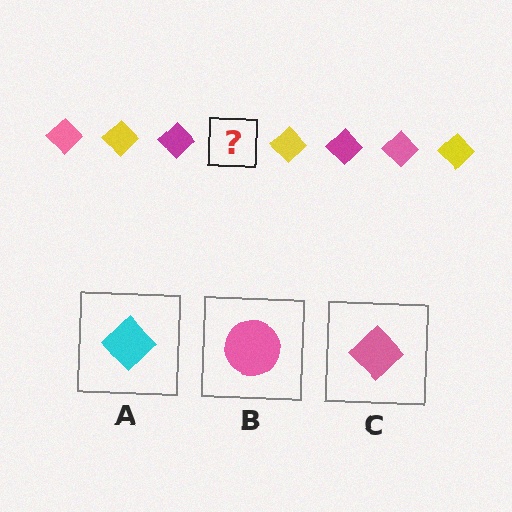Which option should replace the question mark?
Option C.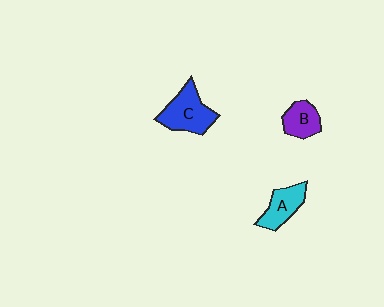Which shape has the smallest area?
Shape B (purple).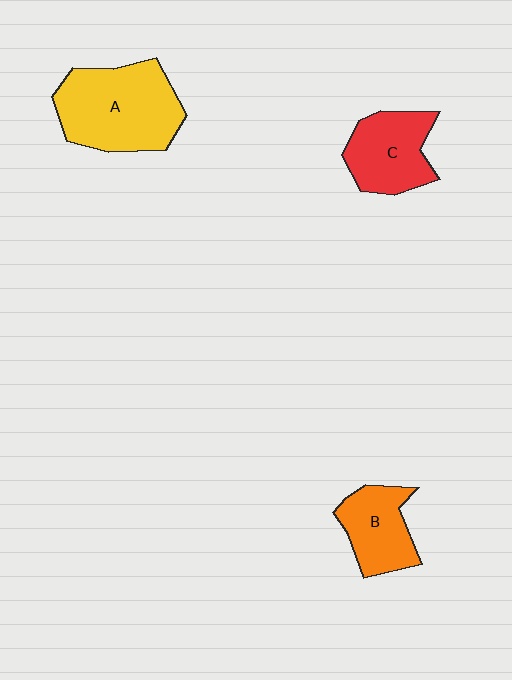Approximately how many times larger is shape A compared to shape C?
Approximately 1.5 times.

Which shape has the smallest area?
Shape B (orange).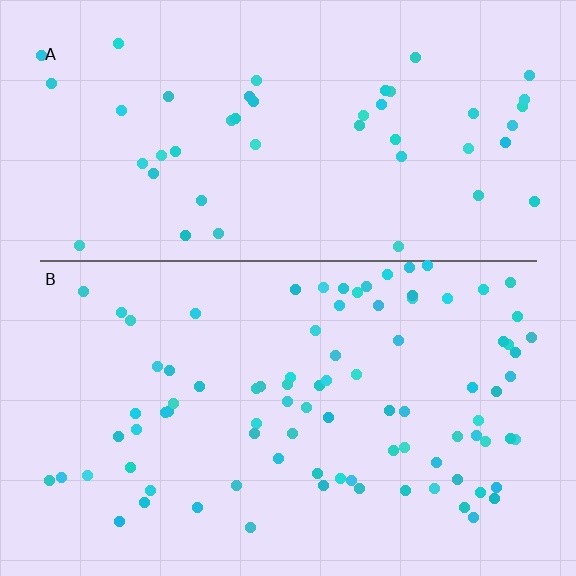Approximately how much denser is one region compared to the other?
Approximately 1.9× — region B over region A.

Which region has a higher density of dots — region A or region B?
B (the bottom).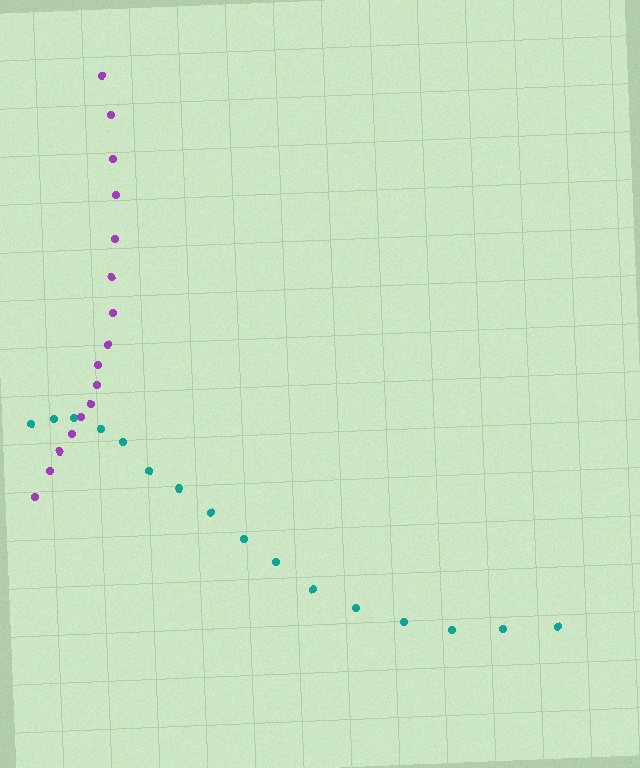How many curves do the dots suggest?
There are 2 distinct paths.